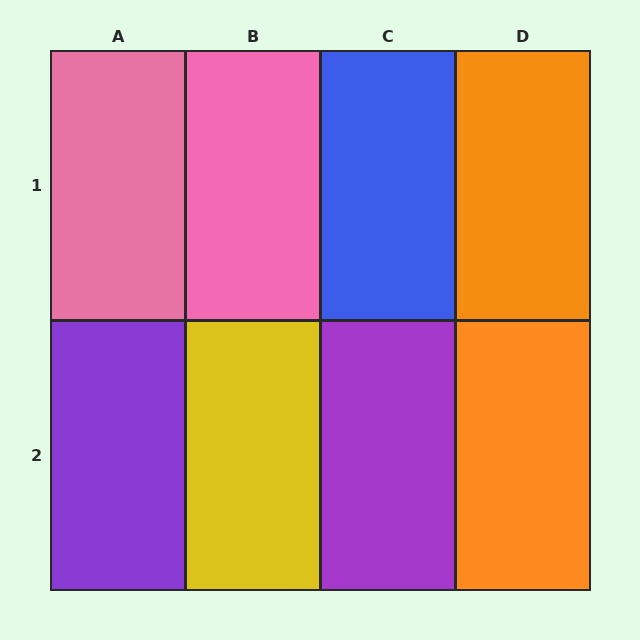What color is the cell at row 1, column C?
Blue.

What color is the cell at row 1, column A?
Pink.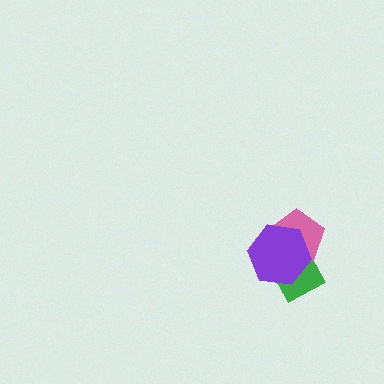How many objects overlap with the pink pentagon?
2 objects overlap with the pink pentagon.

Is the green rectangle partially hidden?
Yes, it is partially covered by another shape.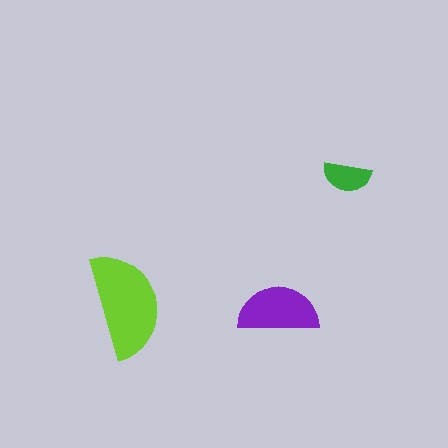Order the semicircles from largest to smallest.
the lime one, the purple one, the green one.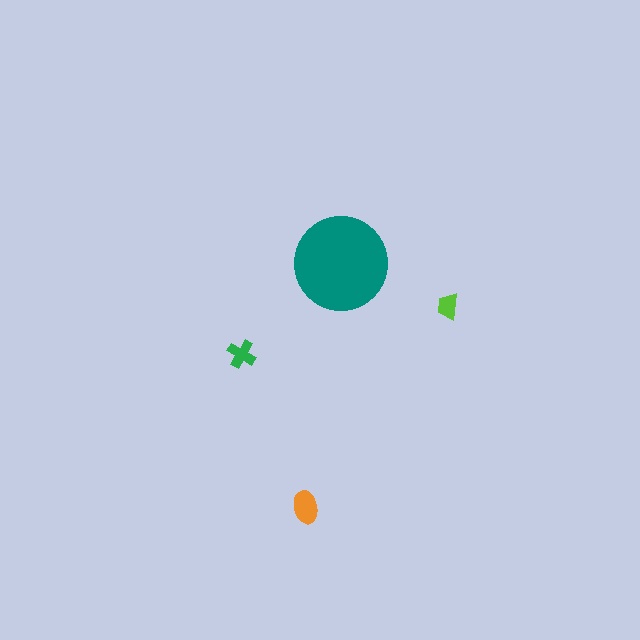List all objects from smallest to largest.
The lime trapezoid, the green cross, the orange ellipse, the teal circle.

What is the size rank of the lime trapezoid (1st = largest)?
4th.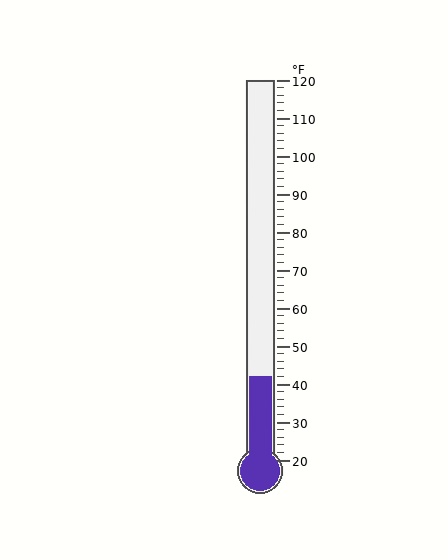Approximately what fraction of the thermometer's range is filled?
The thermometer is filled to approximately 20% of its range.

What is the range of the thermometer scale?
The thermometer scale ranges from 20°F to 120°F.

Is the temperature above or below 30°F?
The temperature is above 30°F.